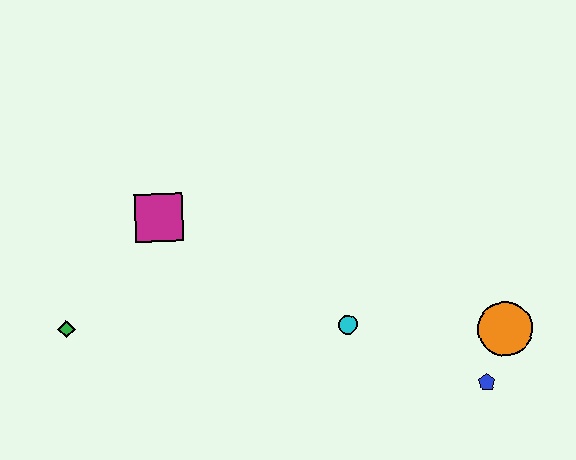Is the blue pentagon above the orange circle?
No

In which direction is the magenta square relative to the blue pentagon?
The magenta square is to the left of the blue pentagon.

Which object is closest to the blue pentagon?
The orange circle is closest to the blue pentagon.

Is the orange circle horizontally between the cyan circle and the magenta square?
No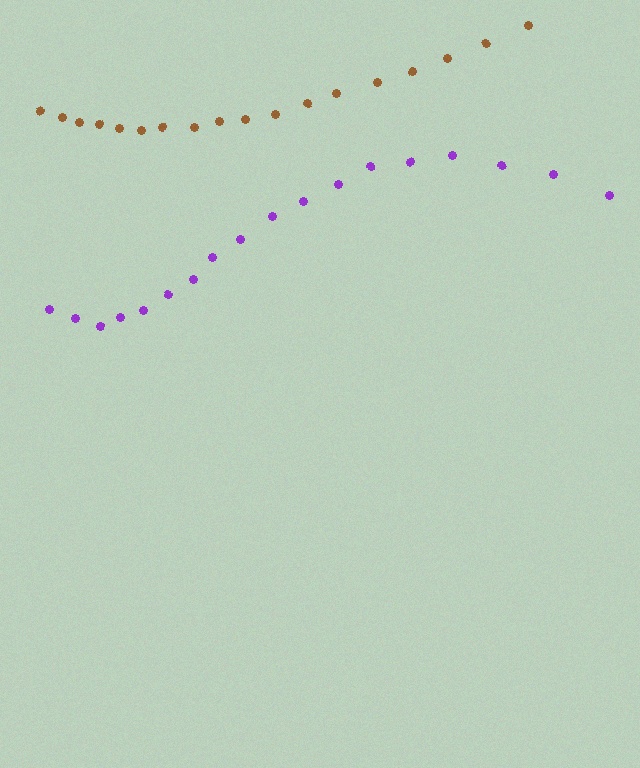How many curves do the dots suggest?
There are 2 distinct paths.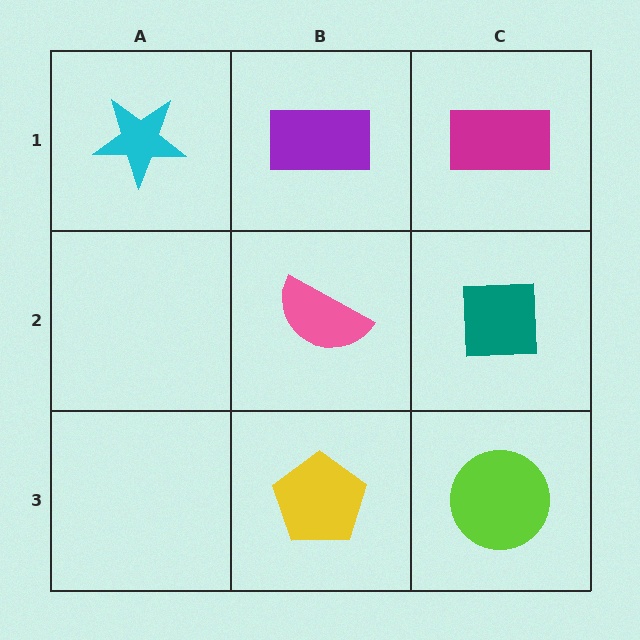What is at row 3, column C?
A lime circle.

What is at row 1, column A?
A cyan star.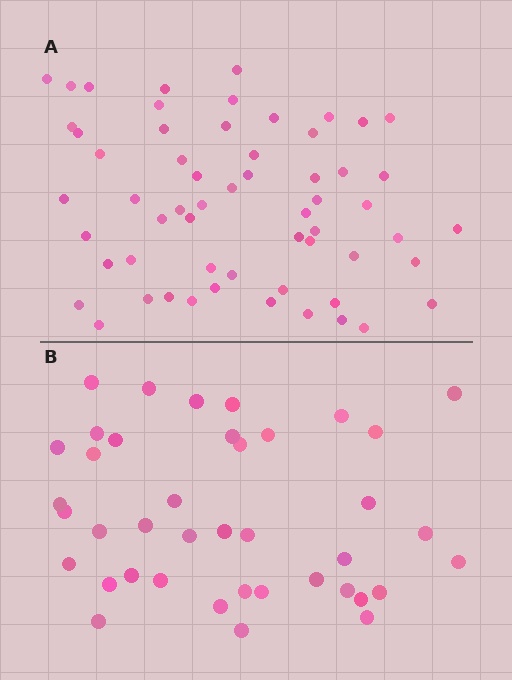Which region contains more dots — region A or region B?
Region A (the top region) has more dots.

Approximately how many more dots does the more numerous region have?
Region A has approximately 20 more dots than region B.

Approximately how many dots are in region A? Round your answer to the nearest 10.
About 60 dots. (The exact count is 59, which rounds to 60.)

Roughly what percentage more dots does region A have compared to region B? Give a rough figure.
About 50% more.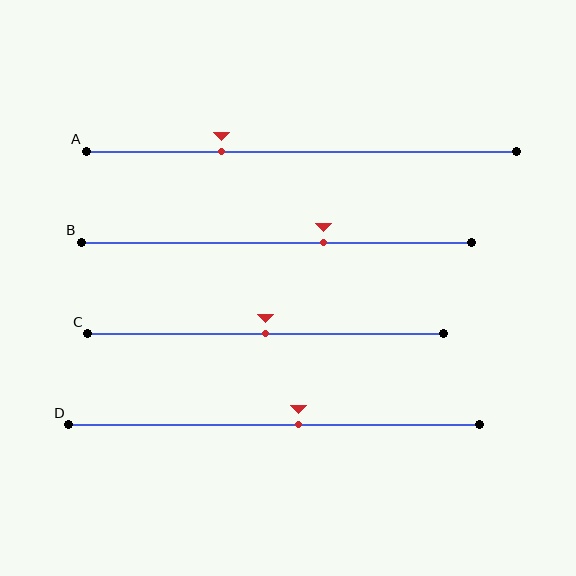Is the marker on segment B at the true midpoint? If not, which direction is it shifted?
No, the marker on segment B is shifted to the right by about 12% of the segment length.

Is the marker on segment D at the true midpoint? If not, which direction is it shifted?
No, the marker on segment D is shifted to the right by about 6% of the segment length.